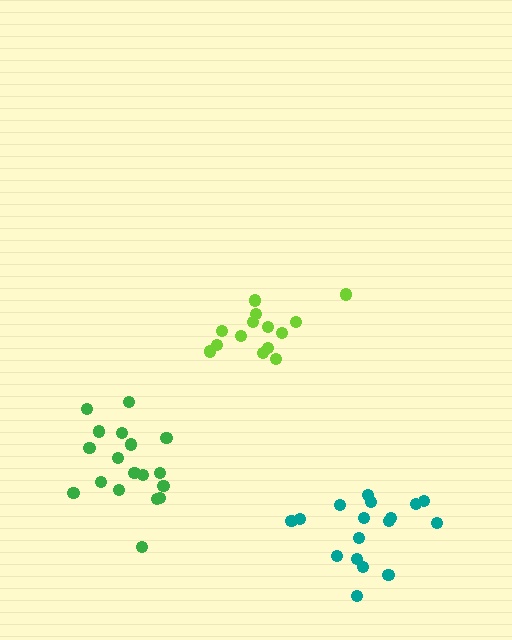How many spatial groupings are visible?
There are 3 spatial groupings.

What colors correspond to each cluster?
The clusters are colored: lime, teal, green.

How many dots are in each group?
Group 1: 14 dots, Group 2: 17 dots, Group 3: 18 dots (49 total).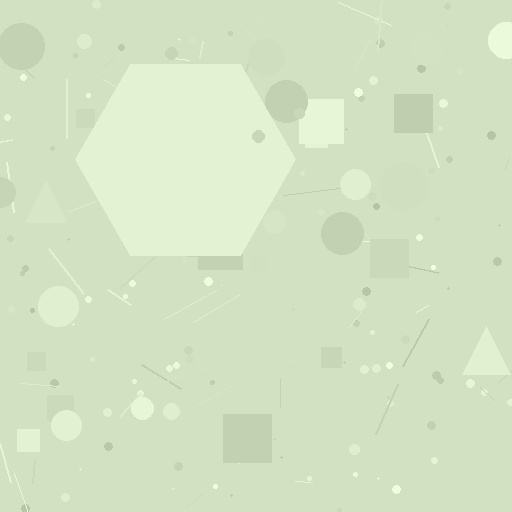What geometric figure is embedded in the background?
A hexagon is embedded in the background.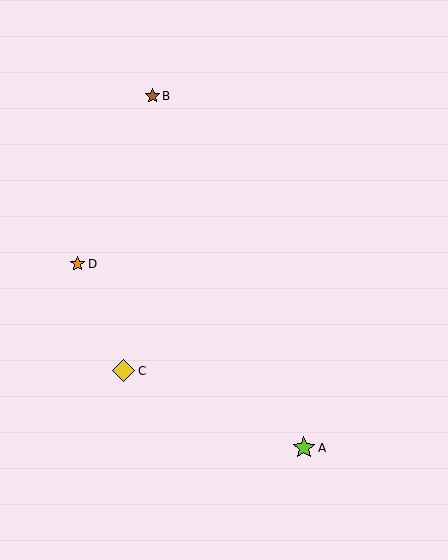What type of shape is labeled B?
Shape B is a brown star.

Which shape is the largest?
The yellow diamond (labeled C) is the largest.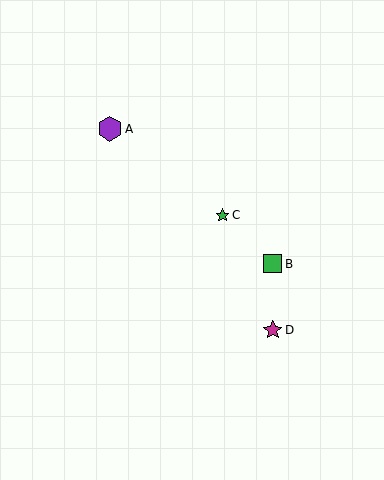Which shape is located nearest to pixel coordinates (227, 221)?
The green star (labeled C) at (223, 215) is nearest to that location.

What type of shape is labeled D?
Shape D is a magenta star.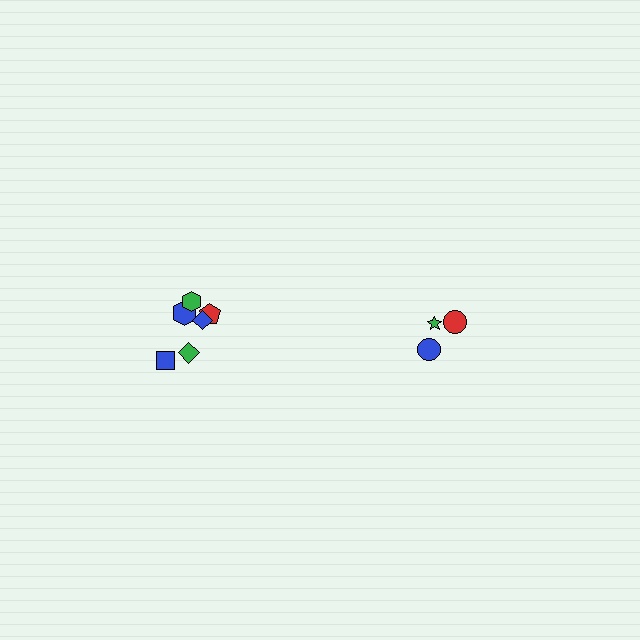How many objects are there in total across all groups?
There are 9 objects.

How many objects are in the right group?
There are 3 objects.